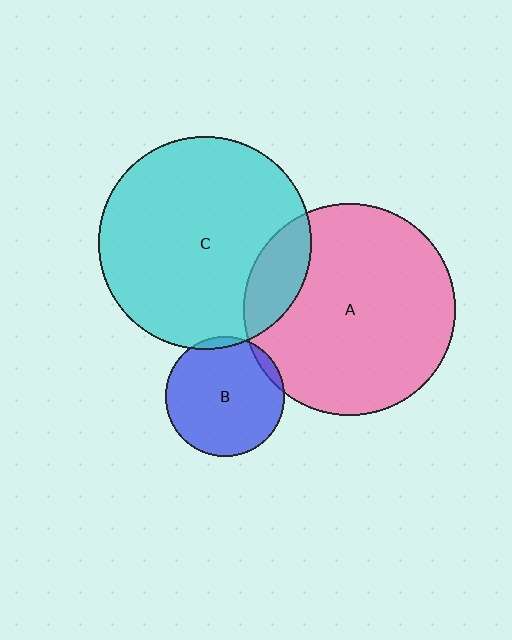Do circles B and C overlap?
Yes.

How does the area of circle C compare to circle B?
Approximately 3.2 times.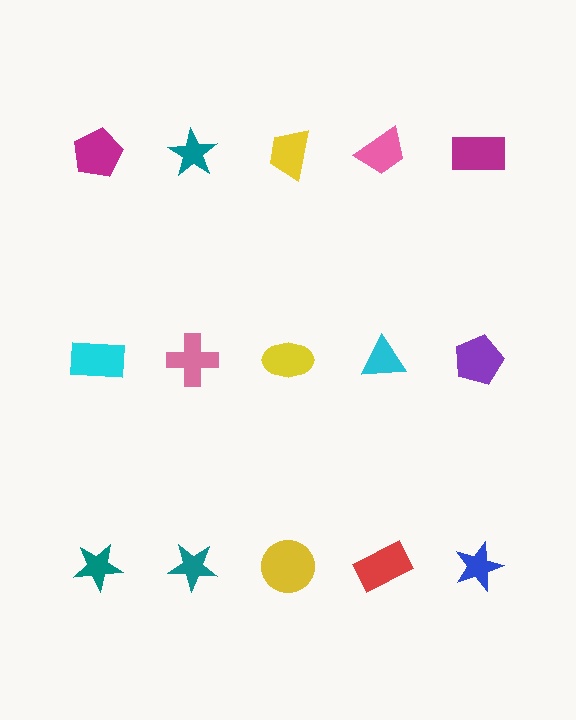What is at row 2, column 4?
A cyan triangle.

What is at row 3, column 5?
A blue star.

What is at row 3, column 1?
A teal star.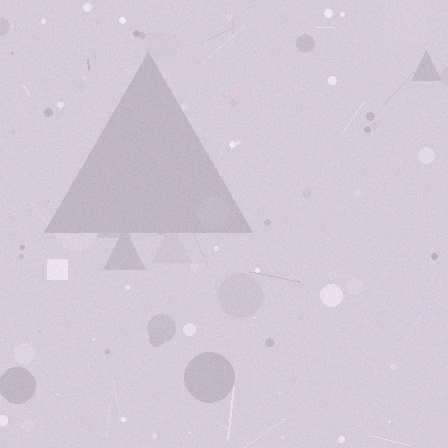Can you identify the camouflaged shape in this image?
The camouflaged shape is a triangle.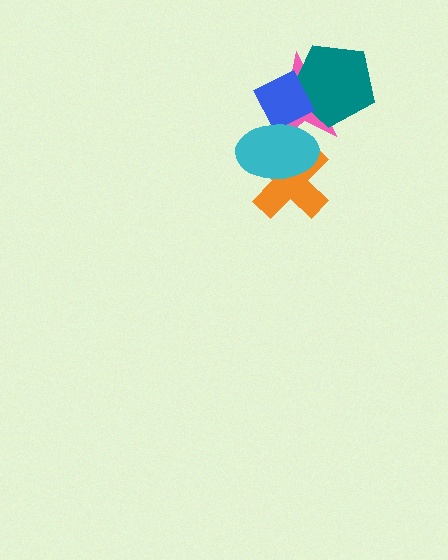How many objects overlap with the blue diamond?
3 objects overlap with the blue diamond.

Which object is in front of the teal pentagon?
The blue diamond is in front of the teal pentagon.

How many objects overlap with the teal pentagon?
2 objects overlap with the teal pentagon.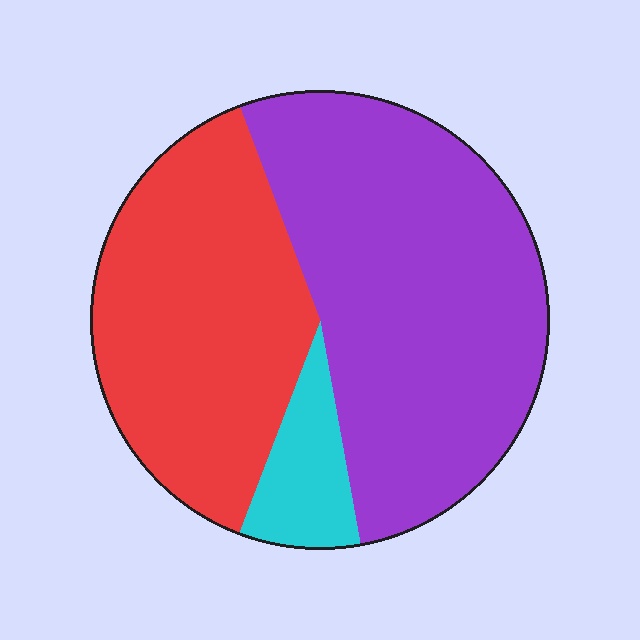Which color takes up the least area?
Cyan, at roughly 10%.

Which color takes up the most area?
Purple, at roughly 55%.